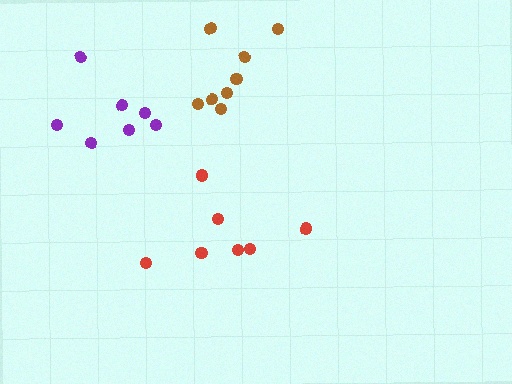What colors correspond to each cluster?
The clusters are colored: red, brown, purple.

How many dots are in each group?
Group 1: 7 dots, Group 2: 8 dots, Group 3: 7 dots (22 total).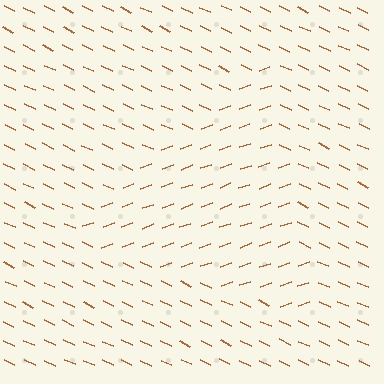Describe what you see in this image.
The image is filled with small brown line segments. A triangle region in the image has lines oriented differently from the surrounding lines, creating a visible texture boundary.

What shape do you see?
I see a triangle.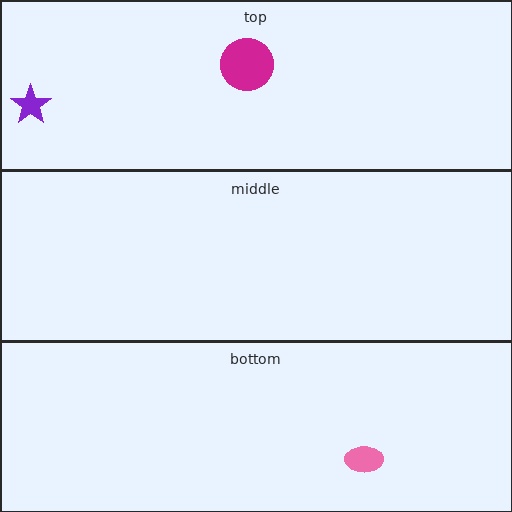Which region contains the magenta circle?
The top region.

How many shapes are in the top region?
2.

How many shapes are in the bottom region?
1.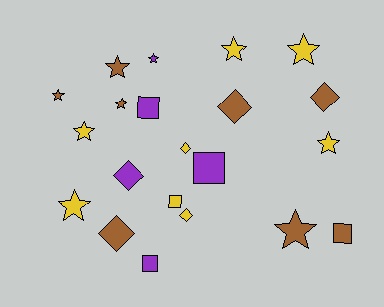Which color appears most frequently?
Brown, with 8 objects.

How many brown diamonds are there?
There are 3 brown diamonds.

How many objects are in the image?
There are 21 objects.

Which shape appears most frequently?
Star, with 10 objects.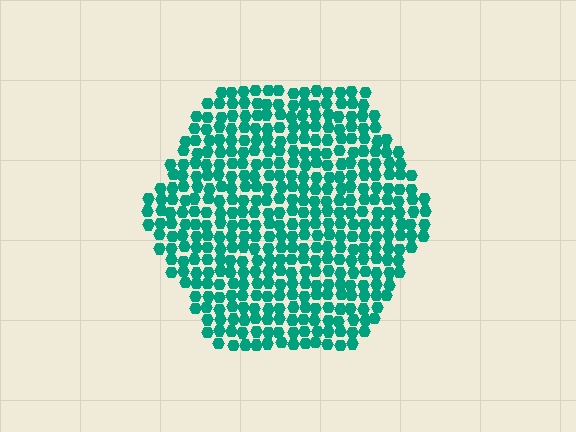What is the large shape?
The large shape is a hexagon.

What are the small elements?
The small elements are hexagons.